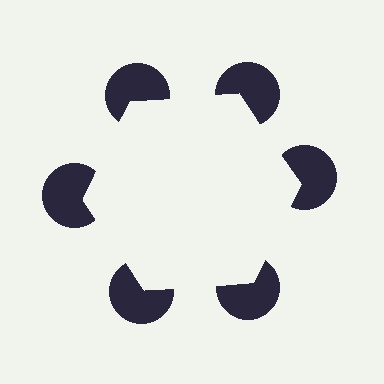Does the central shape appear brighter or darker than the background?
It typically appears slightly brighter than the background, even though no actual brightness change is drawn.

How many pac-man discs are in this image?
There are 6 — one at each vertex of the illusory hexagon.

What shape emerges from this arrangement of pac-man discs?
An illusory hexagon — its edges are inferred from the aligned wedge cuts in the pac-man discs, not physically drawn.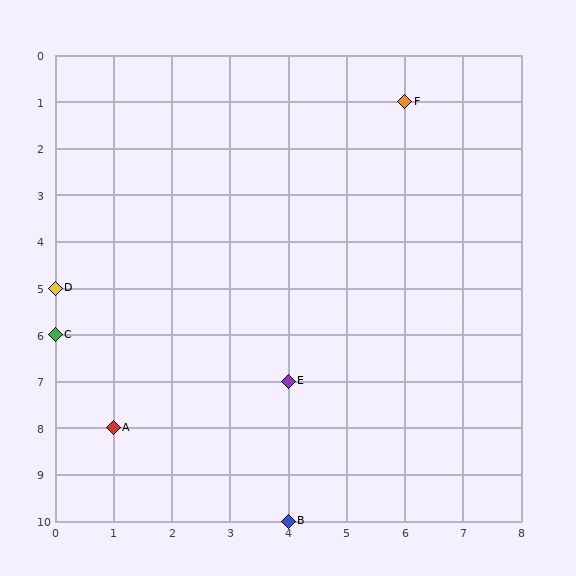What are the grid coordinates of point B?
Point B is at grid coordinates (4, 10).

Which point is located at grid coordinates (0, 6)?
Point C is at (0, 6).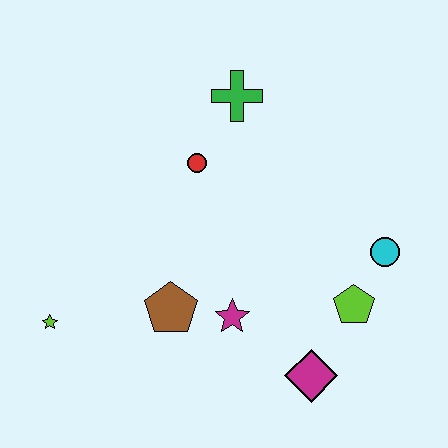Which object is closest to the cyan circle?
The lime pentagon is closest to the cyan circle.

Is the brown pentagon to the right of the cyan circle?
No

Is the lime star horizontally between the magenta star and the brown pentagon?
No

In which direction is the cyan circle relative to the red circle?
The cyan circle is to the right of the red circle.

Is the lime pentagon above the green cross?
No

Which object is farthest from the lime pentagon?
The lime star is farthest from the lime pentagon.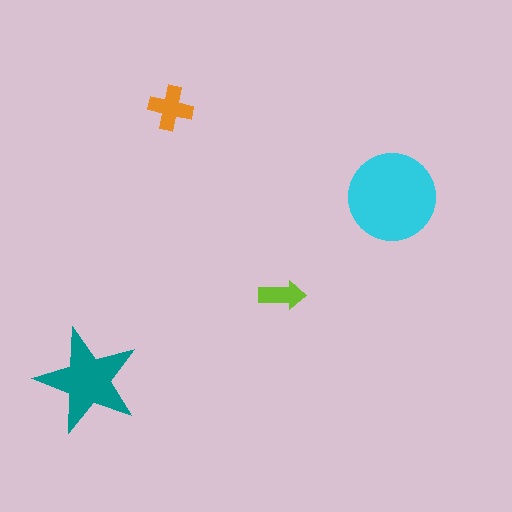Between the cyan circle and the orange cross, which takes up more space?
The cyan circle.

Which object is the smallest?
The lime arrow.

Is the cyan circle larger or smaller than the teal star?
Larger.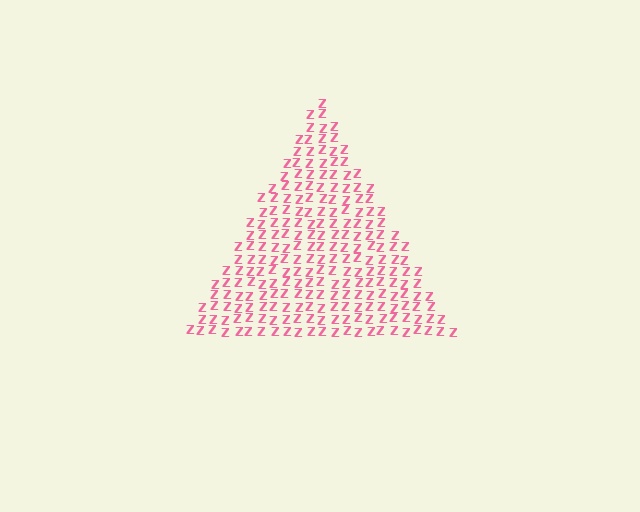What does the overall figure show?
The overall figure shows a triangle.